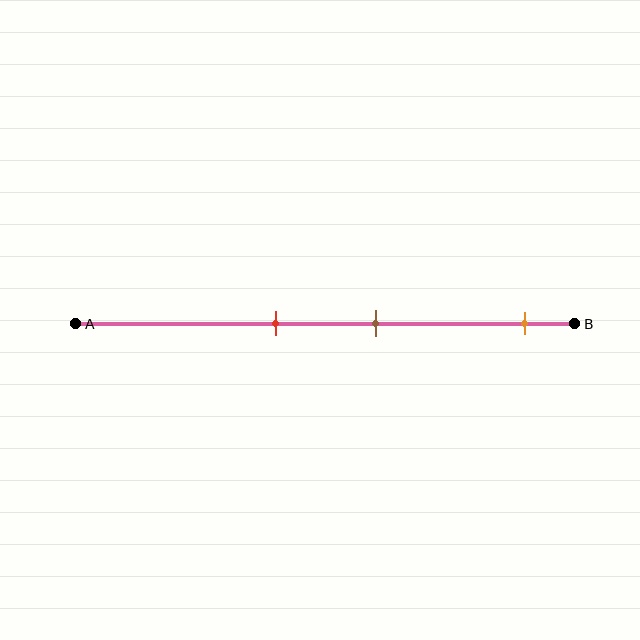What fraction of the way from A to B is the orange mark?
The orange mark is approximately 90% (0.9) of the way from A to B.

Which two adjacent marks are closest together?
The red and brown marks are the closest adjacent pair.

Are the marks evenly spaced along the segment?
No, the marks are not evenly spaced.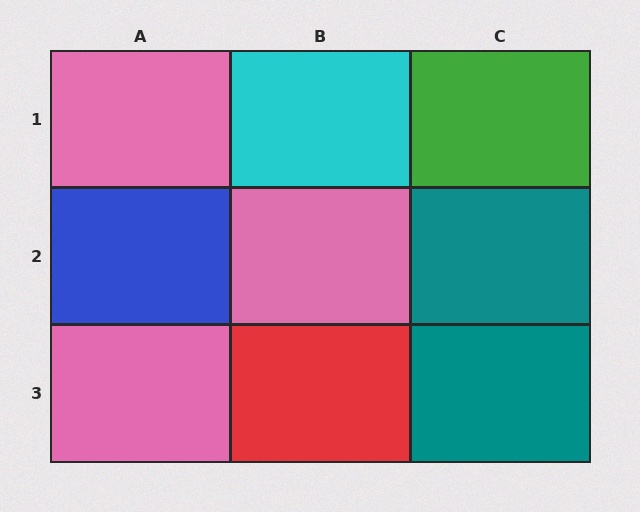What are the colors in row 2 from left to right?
Blue, pink, teal.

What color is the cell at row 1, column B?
Cyan.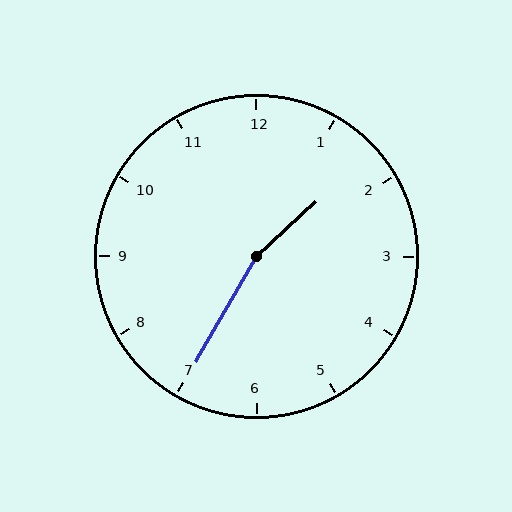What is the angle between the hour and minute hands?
Approximately 162 degrees.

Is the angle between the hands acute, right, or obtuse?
It is obtuse.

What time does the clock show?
1:35.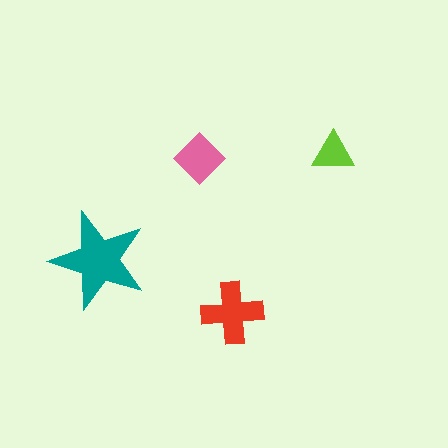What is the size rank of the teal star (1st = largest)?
1st.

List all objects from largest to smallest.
The teal star, the red cross, the pink diamond, the lime triangle.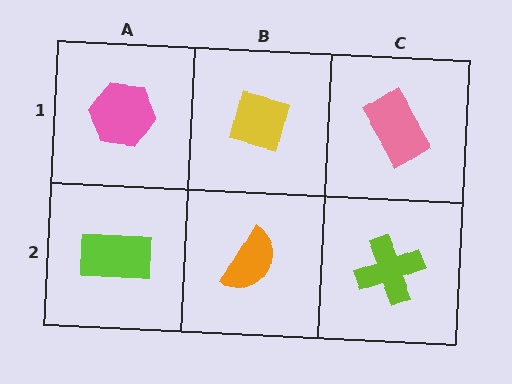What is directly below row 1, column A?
A lime rectangle.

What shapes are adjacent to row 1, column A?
A lime rectangle (row 2, column A), a yellow square (row 1, column B).